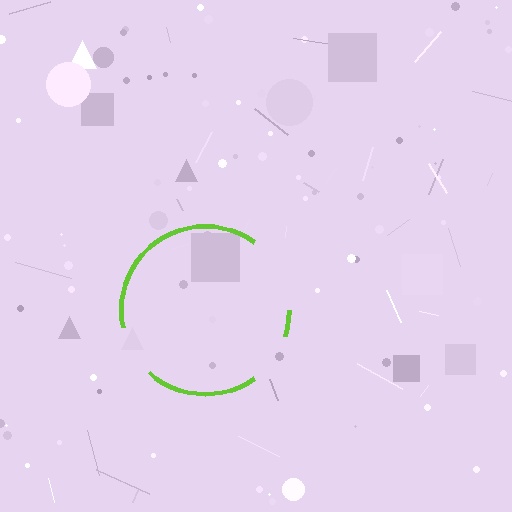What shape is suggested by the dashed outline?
The dashed outline suggests a circle.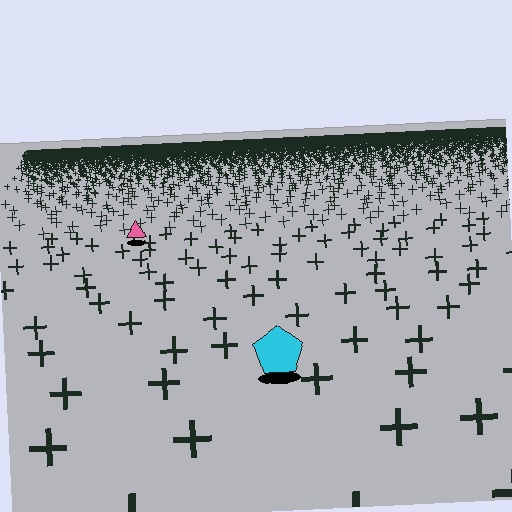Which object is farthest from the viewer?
The pink triangle is farthest from the viewer. It appears smaller and the ground texture around it is denser.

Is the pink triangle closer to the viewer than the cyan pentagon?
No. The cyan pentagon is closer — you can tell from the texture gradient: the ground texture is coarser near it.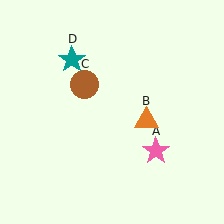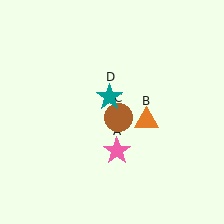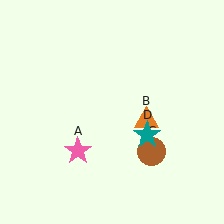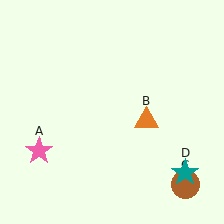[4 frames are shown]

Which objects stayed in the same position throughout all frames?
Orange triangle (object B) remained stationary.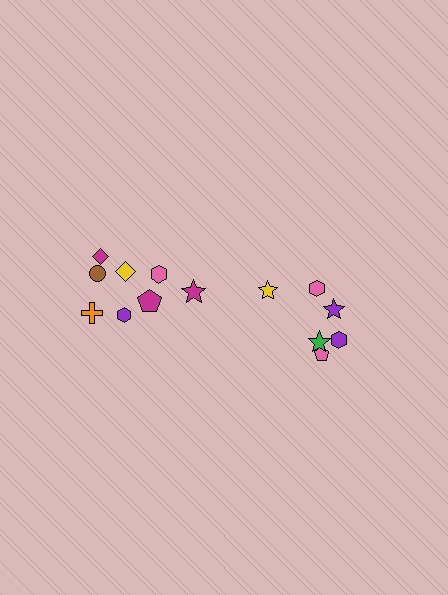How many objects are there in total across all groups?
There are 14 objects.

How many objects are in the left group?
There are 8 objects.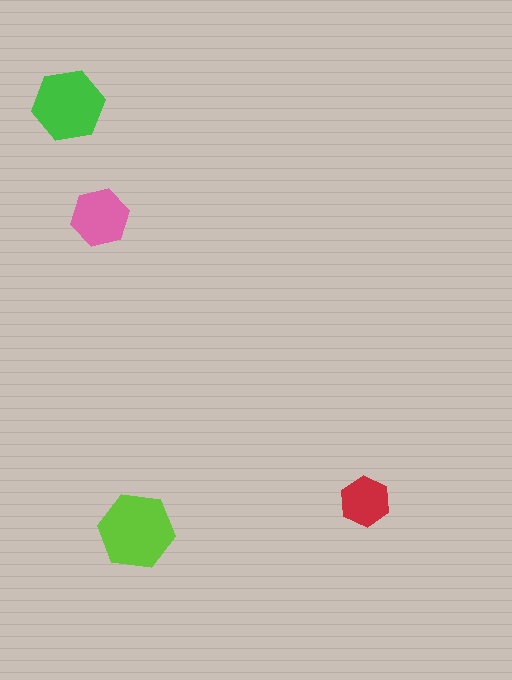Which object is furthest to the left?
The green hexagon is leftmost.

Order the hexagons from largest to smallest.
the lime one, the green one, the pink one, the red one.